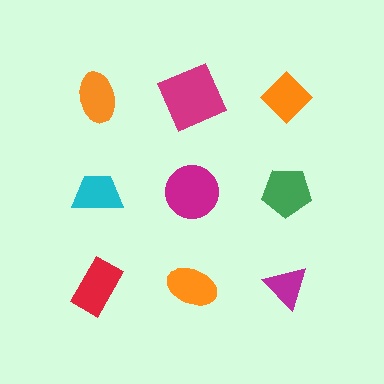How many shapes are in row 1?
3 shapes.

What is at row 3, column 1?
A red rectangle.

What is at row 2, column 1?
A cyan trapezoid.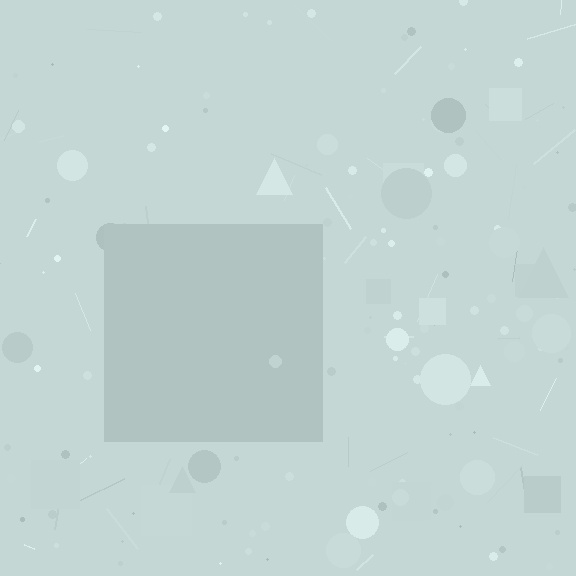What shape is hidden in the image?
A square is hidden in the image.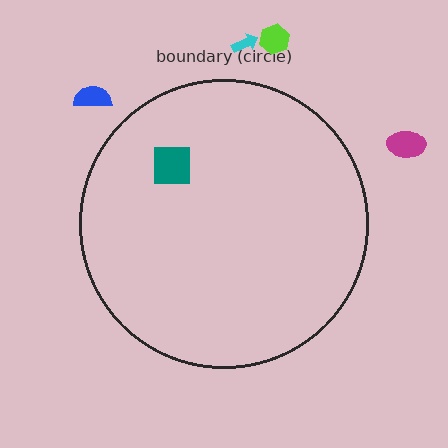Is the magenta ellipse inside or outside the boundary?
Outside.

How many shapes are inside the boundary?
1 inside, 4 outside.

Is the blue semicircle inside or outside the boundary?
Outside.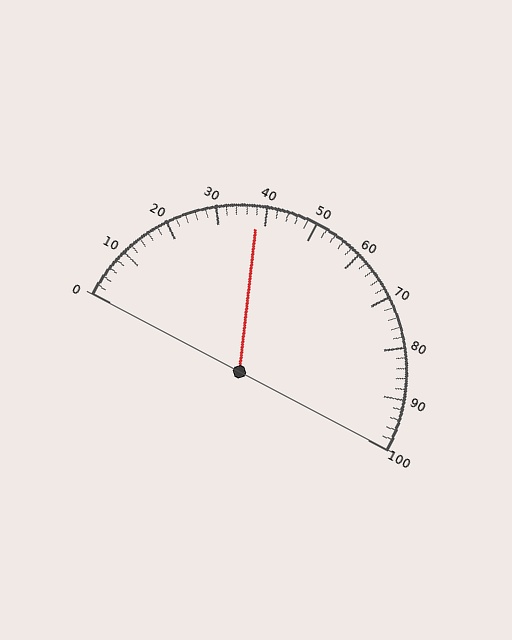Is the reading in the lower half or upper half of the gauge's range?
The reading is in the lower half of the range (0 to 100).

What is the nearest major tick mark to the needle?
The nearest major tick mark is 40.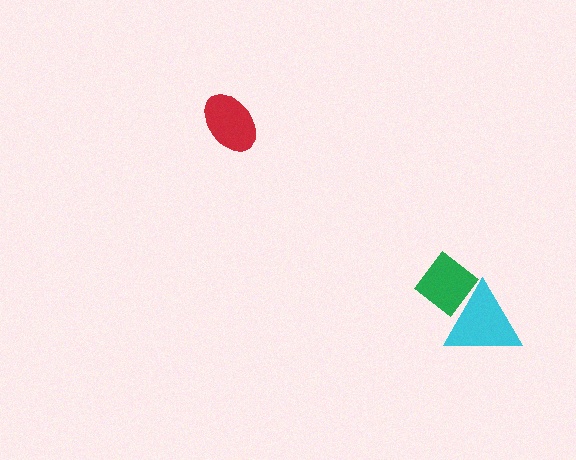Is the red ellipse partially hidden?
No, no other shape covers it.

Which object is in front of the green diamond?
The cyan triangle is in front of the green diamond.